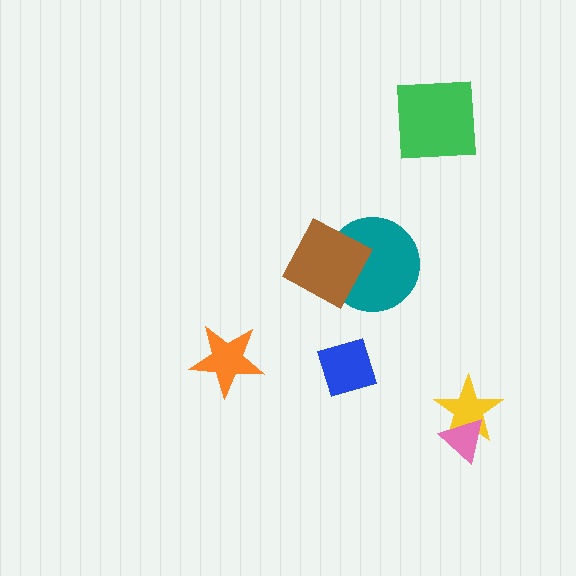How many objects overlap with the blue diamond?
0 objects overlap with the blue diamond.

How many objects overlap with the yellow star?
1 object overlaps with the yellow star.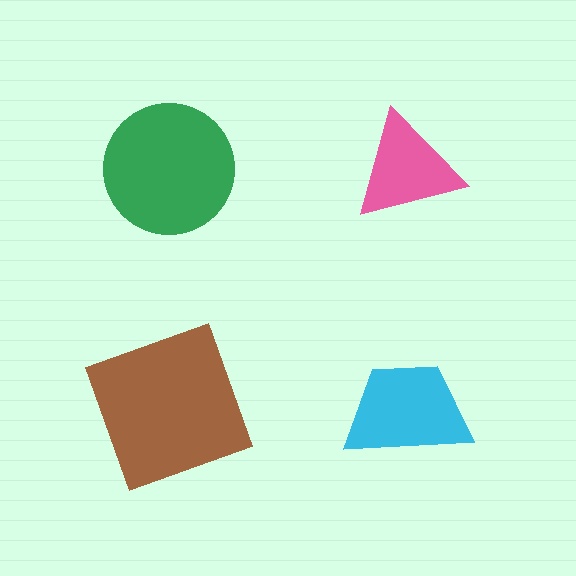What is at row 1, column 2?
A pink triangle.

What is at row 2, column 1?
A brown square.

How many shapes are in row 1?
2 shapes.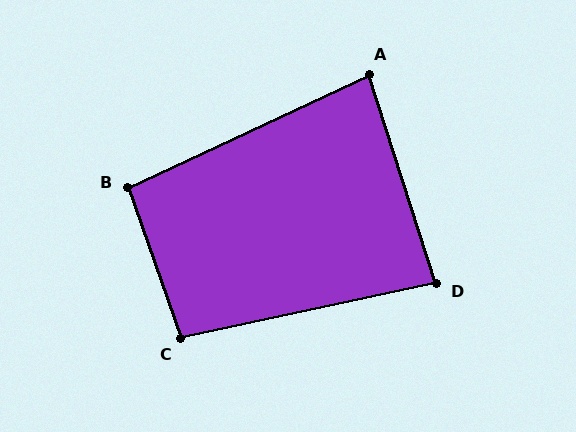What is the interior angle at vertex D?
Approximately 84 degrees (acute).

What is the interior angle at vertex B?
Approximately 96 degrees (obtuse).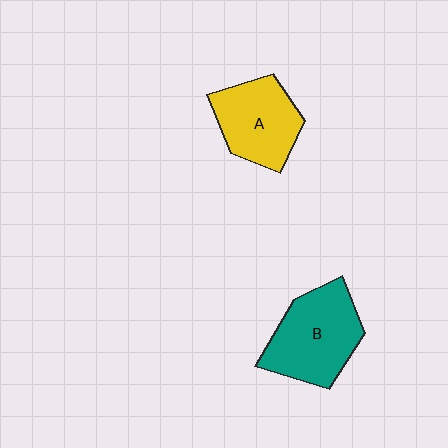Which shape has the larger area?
Shape B (teal).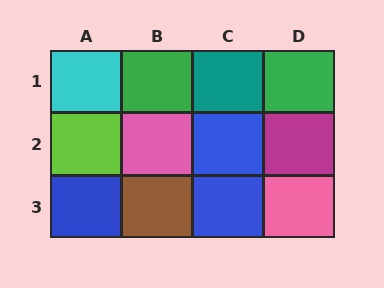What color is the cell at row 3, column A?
Blue.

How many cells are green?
2 cells are green.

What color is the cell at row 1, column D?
Green.